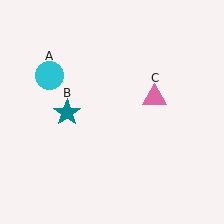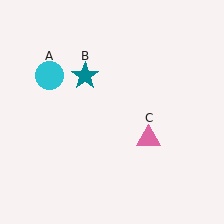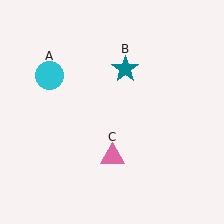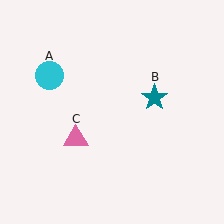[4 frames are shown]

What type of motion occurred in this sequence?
The teal star (object B), pink triangle (object C) rotated clockwise around the center of the scene.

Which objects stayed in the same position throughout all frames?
Cyan circle (object A) remained stationary.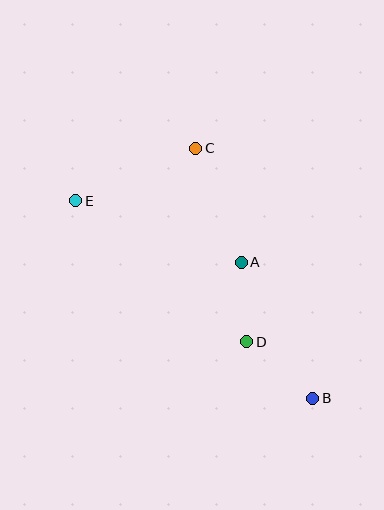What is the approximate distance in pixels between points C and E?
The distance between C and E is approximately 131 pixels.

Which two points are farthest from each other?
Points B and E are farthest from each other.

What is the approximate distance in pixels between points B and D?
The distance between B and D is approximately 87 pixels.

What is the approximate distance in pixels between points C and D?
The distance between C and D is approximately 200 pixels.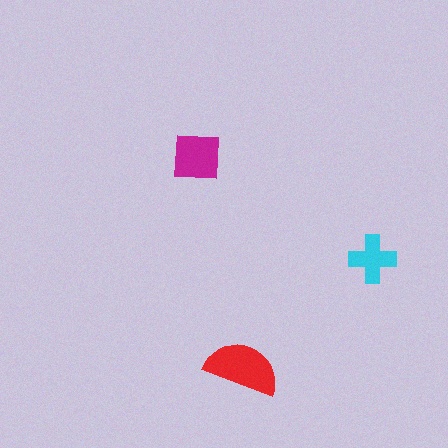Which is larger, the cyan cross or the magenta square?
The magenta square.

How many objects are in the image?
There are 3 objects in the image.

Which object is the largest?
The red semicircle.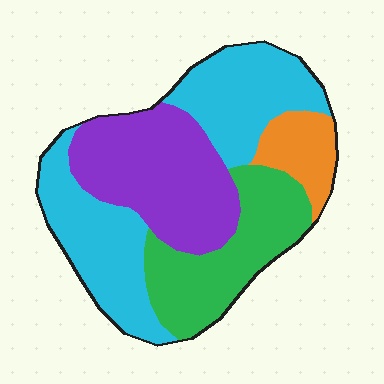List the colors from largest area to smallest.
From largest to smallest: cyan, purple, green, orange.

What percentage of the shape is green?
Green covers around 25% of the shape.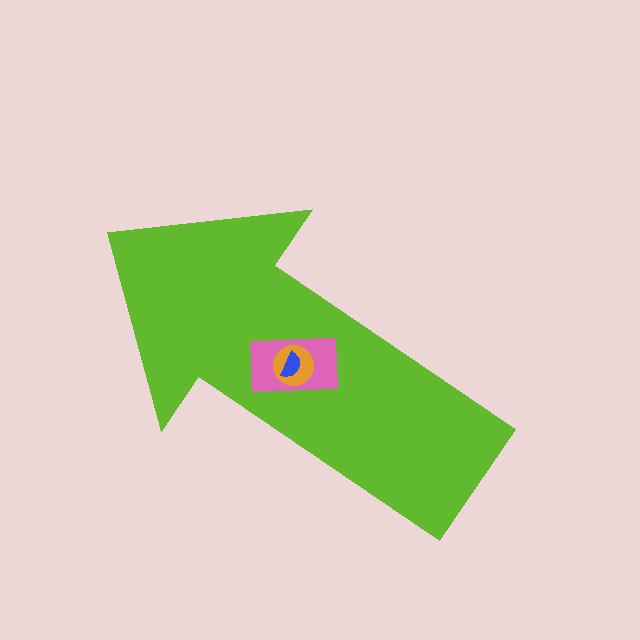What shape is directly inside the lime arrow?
The pink rectangle.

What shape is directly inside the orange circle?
The blue semicircle.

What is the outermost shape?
The lime arrow.